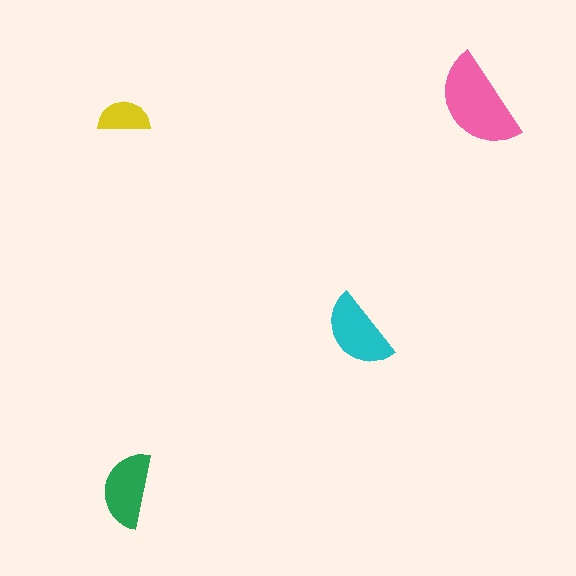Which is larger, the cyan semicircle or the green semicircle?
The cyan one.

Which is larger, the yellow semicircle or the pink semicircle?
The pink one.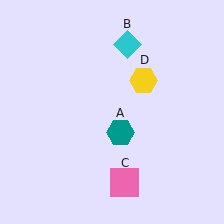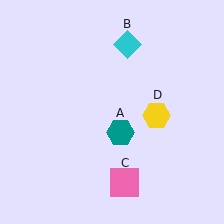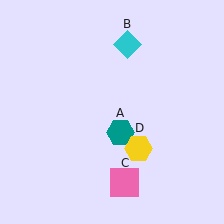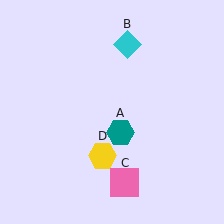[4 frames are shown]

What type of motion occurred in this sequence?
The yellow hexagon (object D) rotated clockwise around the center of the scene.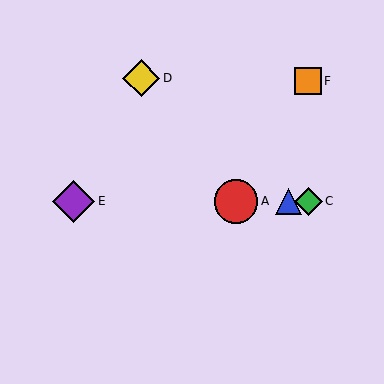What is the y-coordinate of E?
Object E is at y≈201.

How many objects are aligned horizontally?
4 objects (A, B, C, E) are aligned horizontally.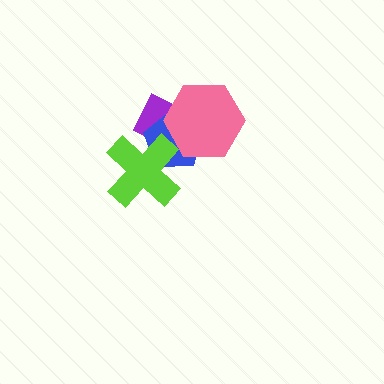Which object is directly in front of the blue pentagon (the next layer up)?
The lime cross is directly in front of the blue pentagon.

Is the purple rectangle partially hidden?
Yes, it is partially covered by another shape.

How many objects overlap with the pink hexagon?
2 objects overlap with the pink hexagon.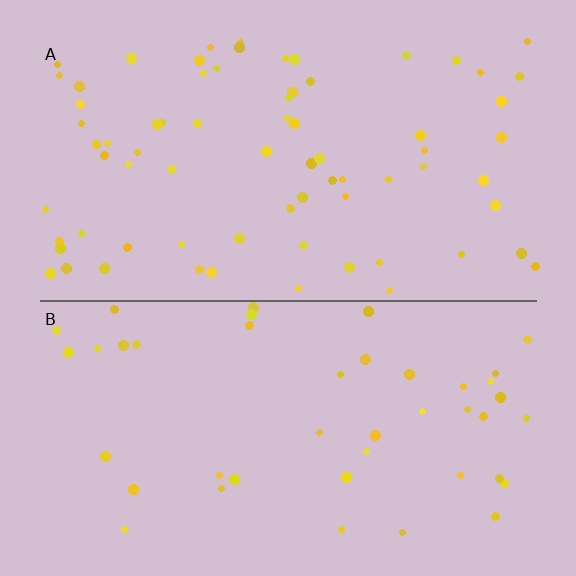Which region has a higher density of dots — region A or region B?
A (the top).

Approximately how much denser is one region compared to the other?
Approximately 1.6× — region A over region B.